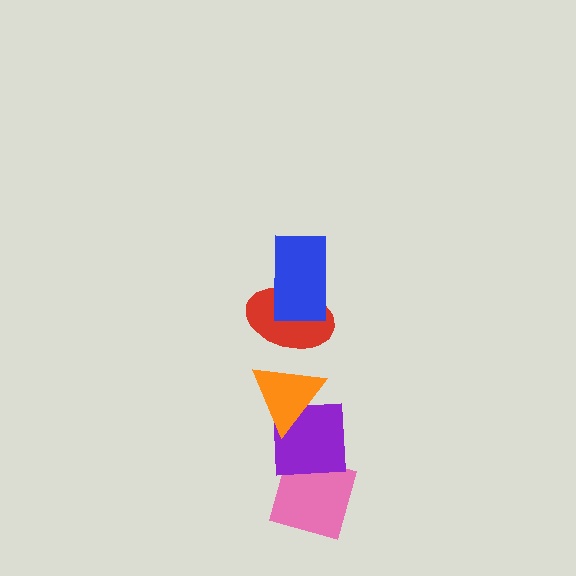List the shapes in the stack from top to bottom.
From top to bottom: the blue rectangle, the red ellipse, the orange triangle, the purple square, the pink diamond.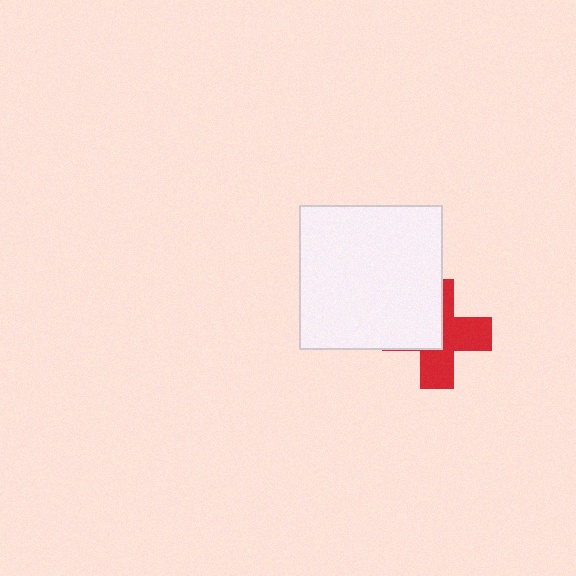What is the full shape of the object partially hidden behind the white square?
The partially hidden object is a red cross.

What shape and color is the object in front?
The object in front is a white square.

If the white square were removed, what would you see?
You would see the complete red cross.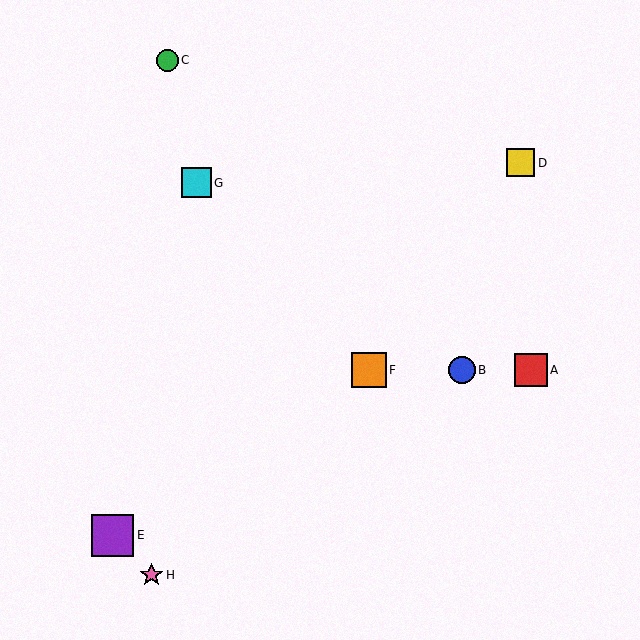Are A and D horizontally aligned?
No, A is at y≈370 and D is at y≈163.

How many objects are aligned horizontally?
3 objects (A, B, F) are aligned horizontally.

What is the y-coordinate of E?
Object E is at y≈535.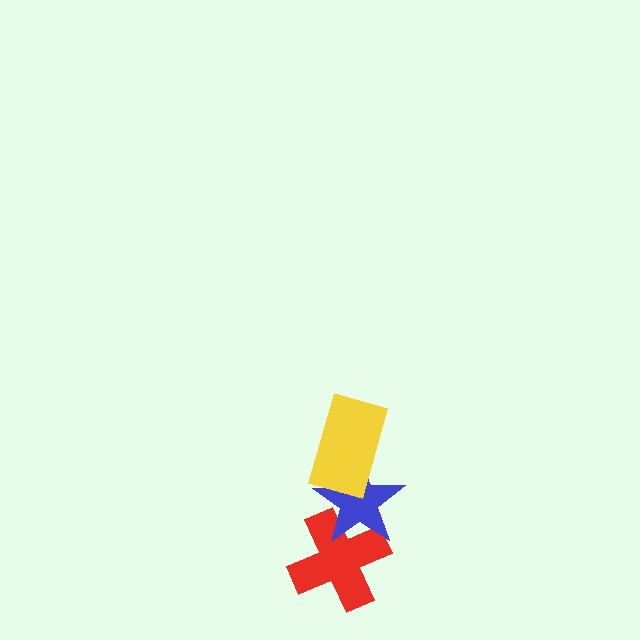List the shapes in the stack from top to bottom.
From top to bottom: the yellow rectangle, the blue star, the red cross.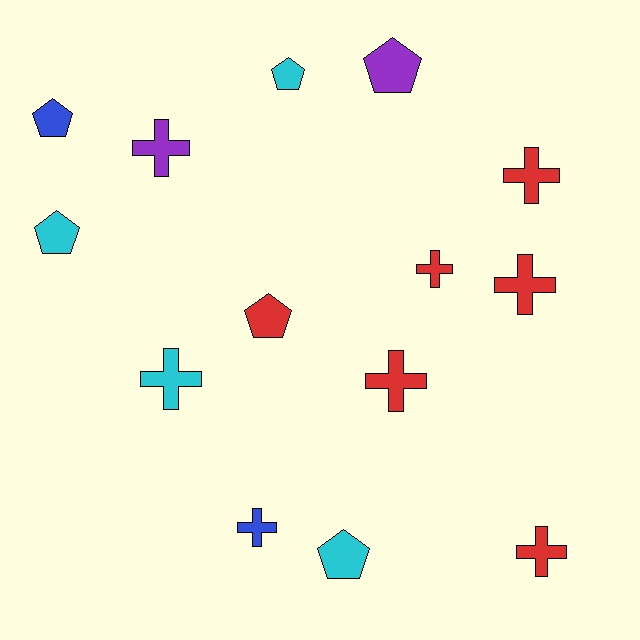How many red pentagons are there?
There is 1 red pentagon.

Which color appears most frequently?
Red, with 6 objects.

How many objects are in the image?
There are 14 objects.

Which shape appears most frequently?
Cross, with 8 objects.